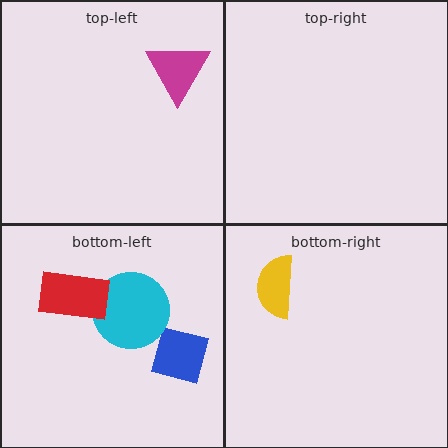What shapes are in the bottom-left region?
The blue square, the cyan circle, the red rectangle.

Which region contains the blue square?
The bottom-left region.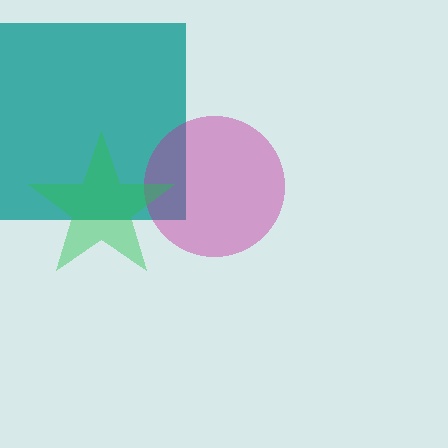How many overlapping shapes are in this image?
There are 3 overlapping shapes in the image.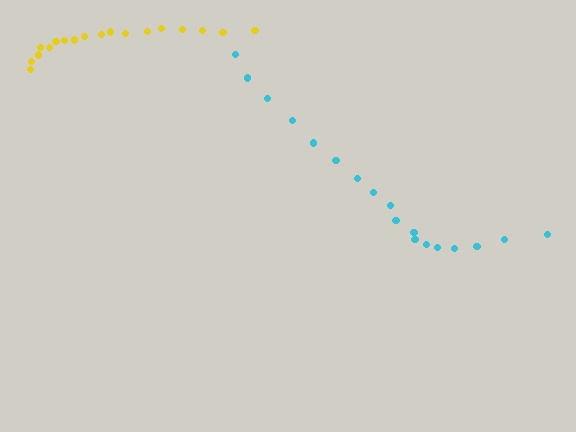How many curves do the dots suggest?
There are 2 distinct paths.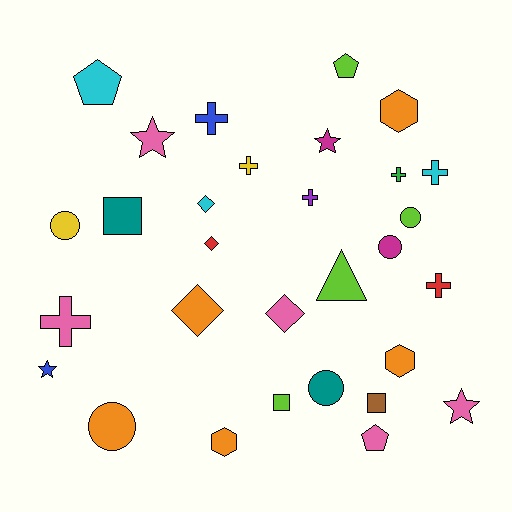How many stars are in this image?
There are 4 stars.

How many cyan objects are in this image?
There are 3 cyan objects.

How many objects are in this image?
There are 30 objects.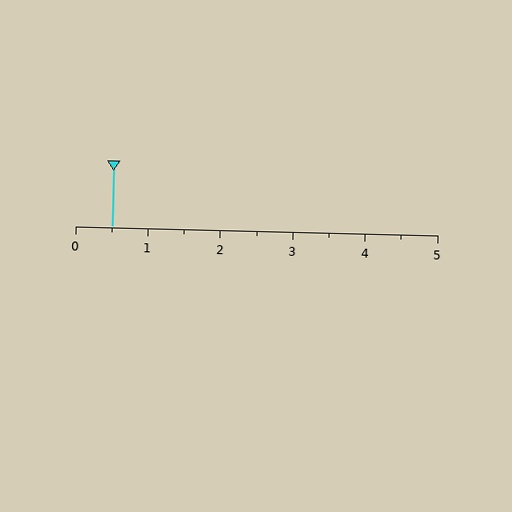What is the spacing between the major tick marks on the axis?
The major ticks are spaced 1 apart.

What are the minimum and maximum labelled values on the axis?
The axis runs from 0 to 5.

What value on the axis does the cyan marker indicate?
The marker indicates approximately 0.5.